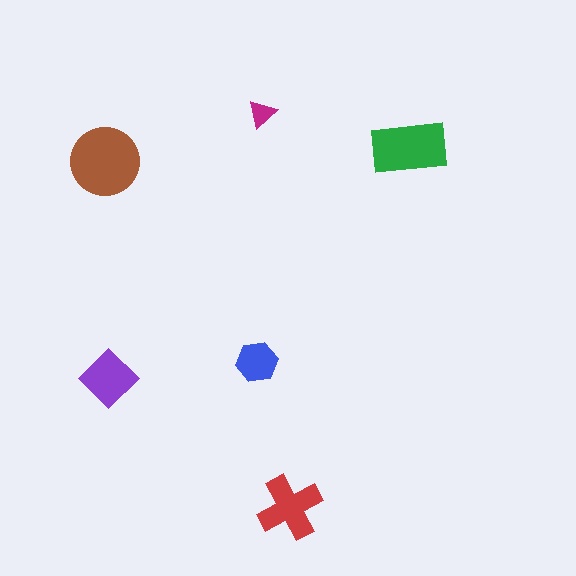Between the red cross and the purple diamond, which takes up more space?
The red cross.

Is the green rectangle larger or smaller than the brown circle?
Smaller.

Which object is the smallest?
The magenta triangle.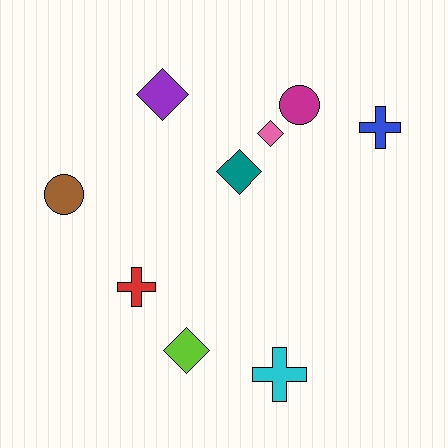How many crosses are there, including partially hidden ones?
There are 3 crosses.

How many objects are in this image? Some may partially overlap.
There are 9 objects.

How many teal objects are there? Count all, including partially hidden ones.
There is 1 teal object.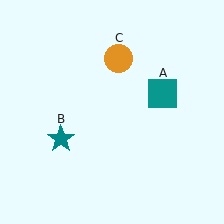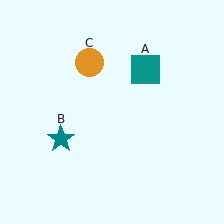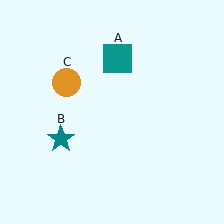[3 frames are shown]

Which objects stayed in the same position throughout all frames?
Teal star (object B) remained stationary.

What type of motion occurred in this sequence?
The teal square (object A), orange circle (object C) rotated counterclockwise around the center of the scene.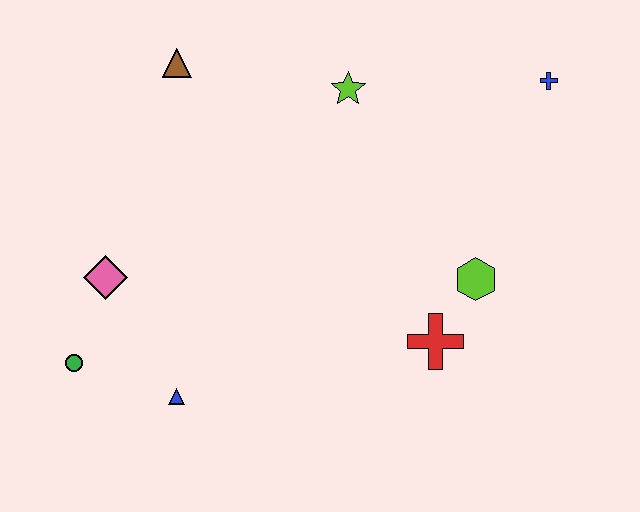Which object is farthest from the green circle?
The blue cross is farthest from the green circle.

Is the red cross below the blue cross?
Yes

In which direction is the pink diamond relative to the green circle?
The pink diamond is above the green circle.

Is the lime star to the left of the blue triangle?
No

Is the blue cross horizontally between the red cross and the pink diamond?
No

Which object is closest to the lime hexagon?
The red cross is closest to the lime hexagon.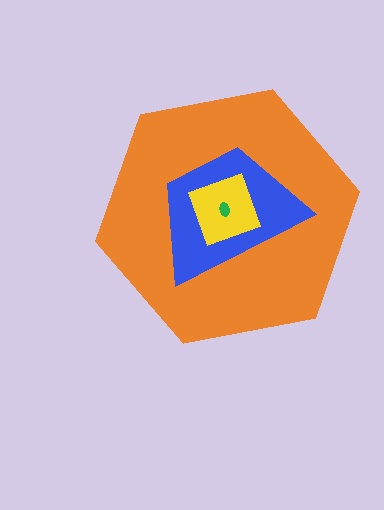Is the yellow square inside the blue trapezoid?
Yes.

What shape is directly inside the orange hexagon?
The blue trapezoid.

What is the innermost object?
The green ellipse.